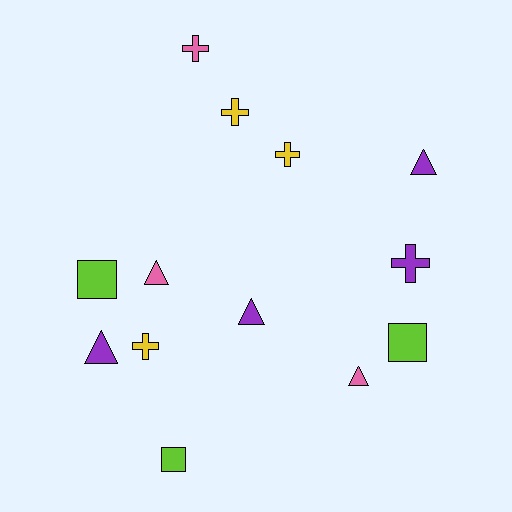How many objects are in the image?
There are 13 objects.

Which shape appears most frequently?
Cross, with 5 objects.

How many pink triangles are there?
There are 2 pink triangles.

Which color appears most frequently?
Purple, with 4 objects.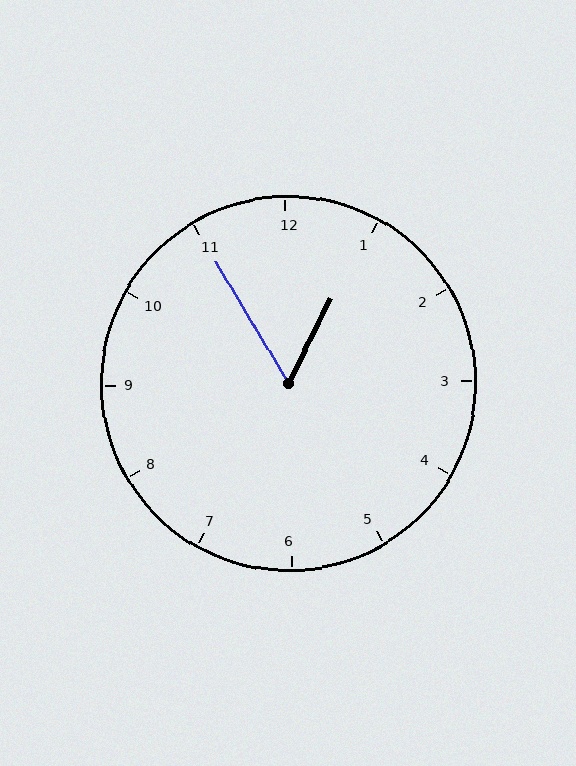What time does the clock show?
12:55.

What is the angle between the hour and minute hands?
Approximately 58 degrees.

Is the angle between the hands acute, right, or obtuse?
It is acute.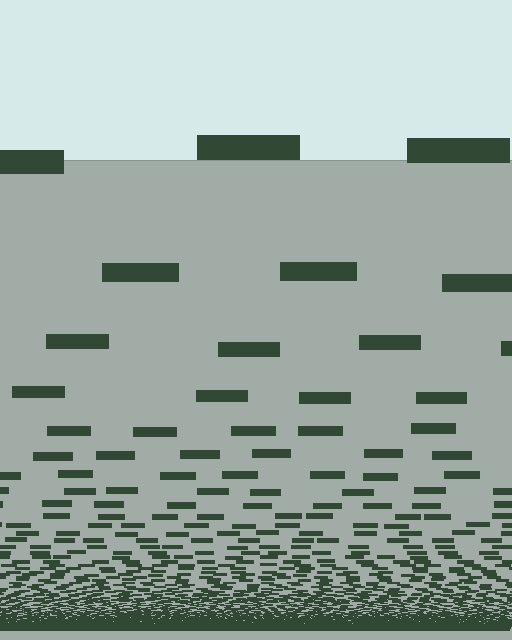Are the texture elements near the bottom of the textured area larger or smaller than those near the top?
Smaller. The gradient is inverted — elements near the bottom are smaller and denser.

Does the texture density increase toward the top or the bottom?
Density increases toward the bottom.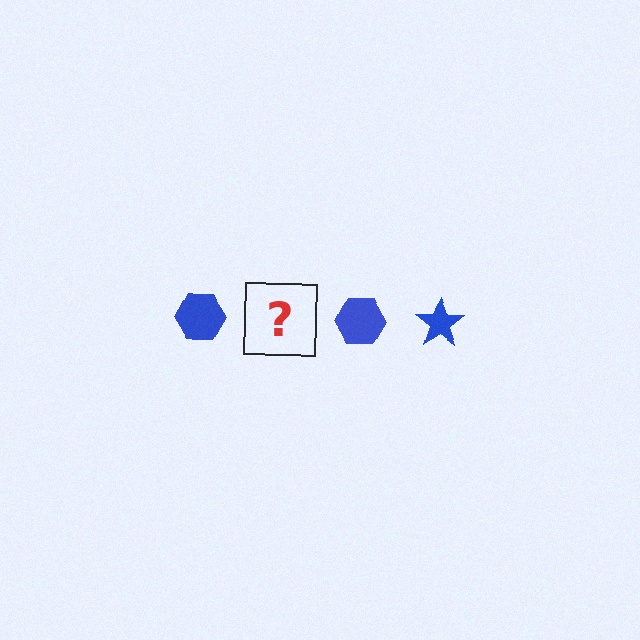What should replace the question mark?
The question mark should be replaced with a blue star.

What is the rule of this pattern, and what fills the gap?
The rule is that the pattern cycles through hexagon, star shapes in blue. The gap should be filled with a blue star.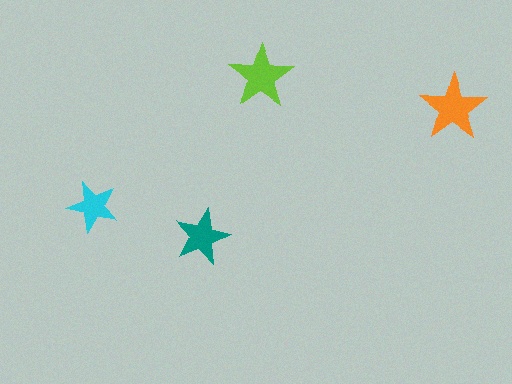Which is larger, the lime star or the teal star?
The lime one.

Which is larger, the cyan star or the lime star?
The lime one.